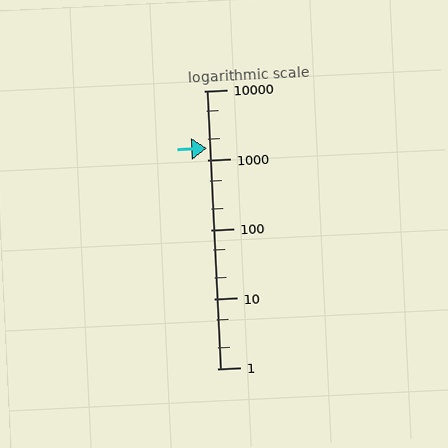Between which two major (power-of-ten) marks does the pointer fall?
The pointer is between 1000 and 10000.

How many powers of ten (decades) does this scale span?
The scale spans 4 decades, from 1 to 10000.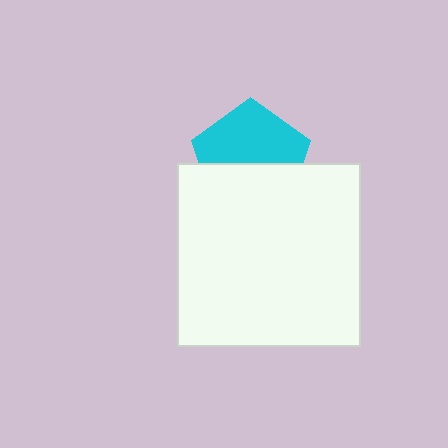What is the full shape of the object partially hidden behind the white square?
The partially hidden object is a cyan pentagon.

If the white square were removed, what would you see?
You would see the complete cyan pentagon.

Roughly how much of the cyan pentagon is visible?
About half of it is visible (roughly 55%).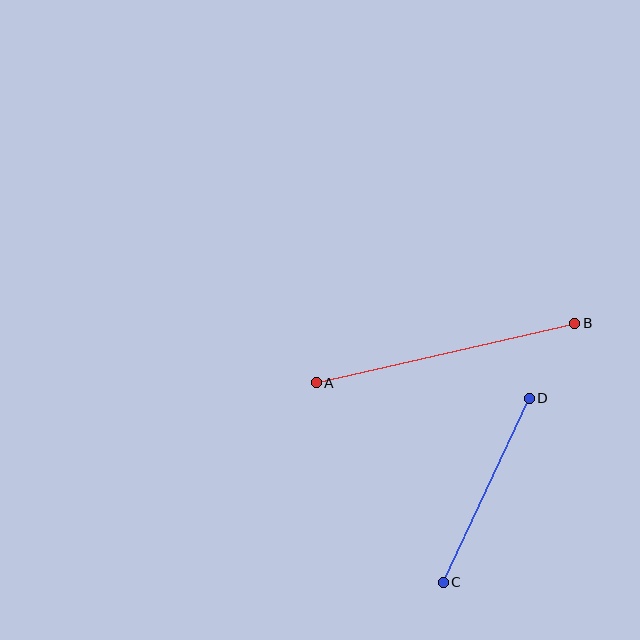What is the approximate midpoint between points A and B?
The midpoint is at approximately (446, 353) pixels.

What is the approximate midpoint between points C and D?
The midpoint is at approximately (486, 490) pixels.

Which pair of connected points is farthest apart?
Points A and B are farthest apart.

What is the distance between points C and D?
The distance is approximately 203 pixels.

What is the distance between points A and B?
The distance is approximately 265 pixels.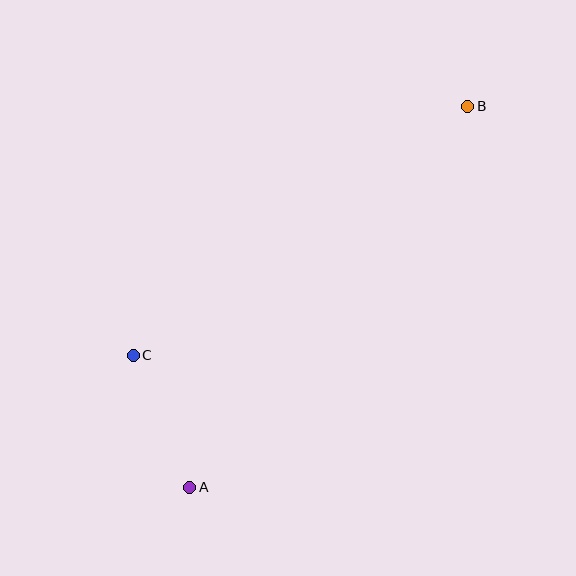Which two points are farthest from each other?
Points A and B are farthest from each other.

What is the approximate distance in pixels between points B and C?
The distance between B and C is approximately 417 pixels.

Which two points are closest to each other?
Points A and C are closest to each other.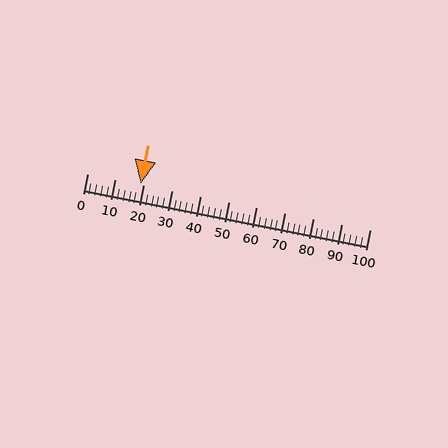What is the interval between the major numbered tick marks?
The major tick marks are spaced 10 units apart.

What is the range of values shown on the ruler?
The ruler shows values from 0 to 100.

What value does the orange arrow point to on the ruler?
The orange arrow points to approximately 19.